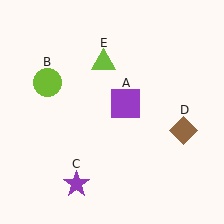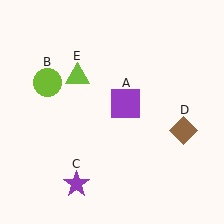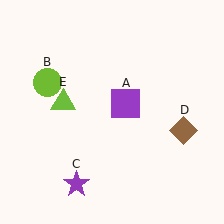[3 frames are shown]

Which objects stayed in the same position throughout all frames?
Purple square (object A) and lime circle (object B) and purple star (object C) and brown diamond (object D) remained stationary.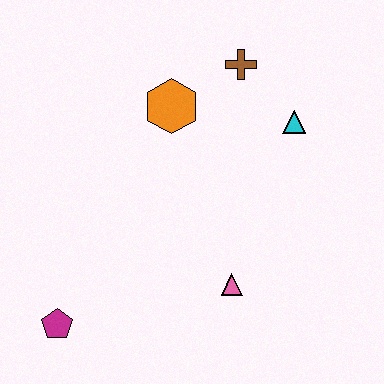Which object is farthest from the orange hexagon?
The magenta pentagon is farthest from the orange hexagon.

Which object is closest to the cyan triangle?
The brown cross is closest to the cyan triangle.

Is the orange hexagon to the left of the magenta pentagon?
No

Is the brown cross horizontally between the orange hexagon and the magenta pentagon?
No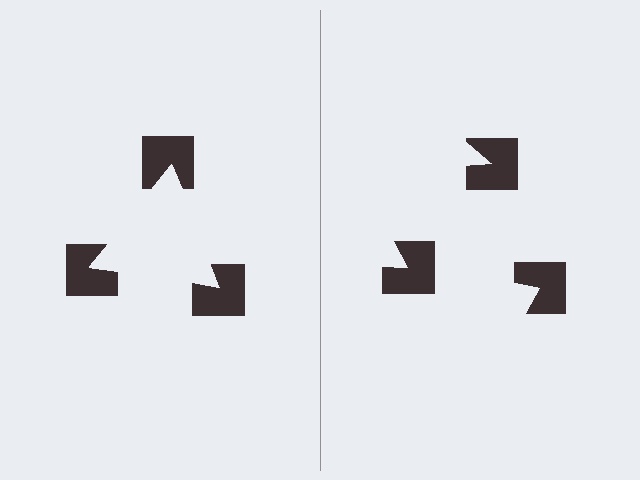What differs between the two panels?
The notched squares are positioned identically on both sides; only the wedge orientations differ. On the left they align to a triangle; on the right they are misaligned.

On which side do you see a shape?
An illusory triangle appears on the left side. On the right side the wedge cuts are rotated, so no coherent shape forms.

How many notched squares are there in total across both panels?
6 — 3 on each side.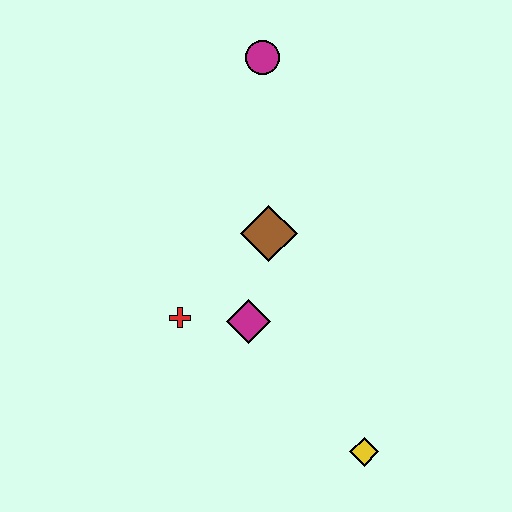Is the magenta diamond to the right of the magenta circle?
No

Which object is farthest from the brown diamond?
The yellow diamond is farthest from the brown diamond.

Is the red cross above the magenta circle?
No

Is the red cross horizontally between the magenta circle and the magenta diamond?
No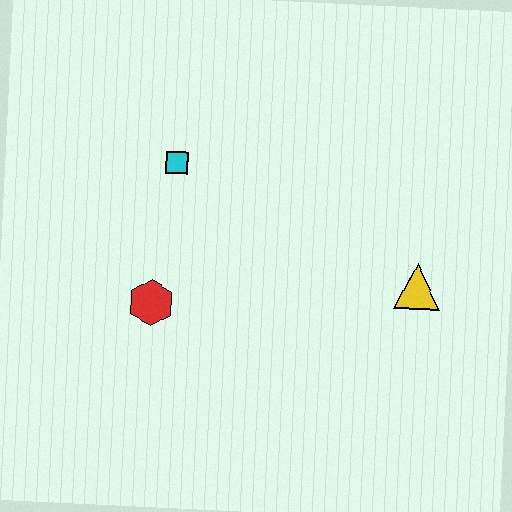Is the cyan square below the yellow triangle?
No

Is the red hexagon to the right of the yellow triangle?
No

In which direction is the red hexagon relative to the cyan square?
The red hexagon is below the cyan square.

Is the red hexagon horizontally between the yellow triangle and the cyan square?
No